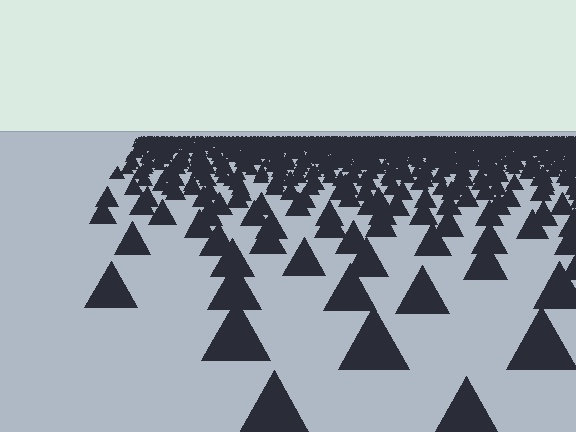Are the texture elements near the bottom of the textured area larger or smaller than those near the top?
Larger. Near the bottom, elements are closer to the viewer and appear at a bigger on-screen size.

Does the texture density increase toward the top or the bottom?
Density increases toward the top.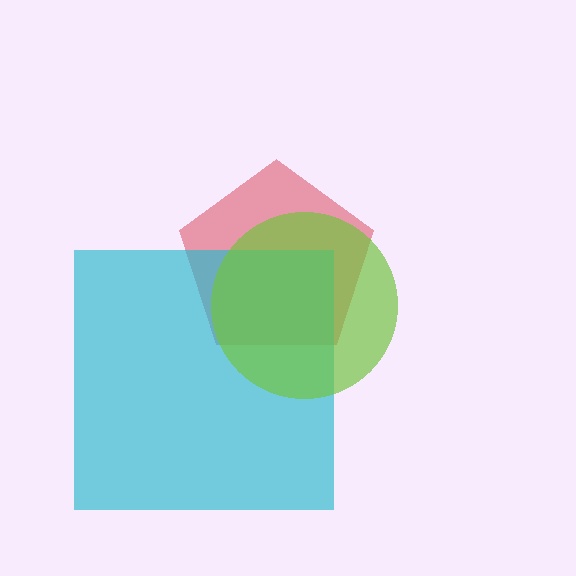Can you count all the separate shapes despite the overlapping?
Yes, there are 3 separate shapes.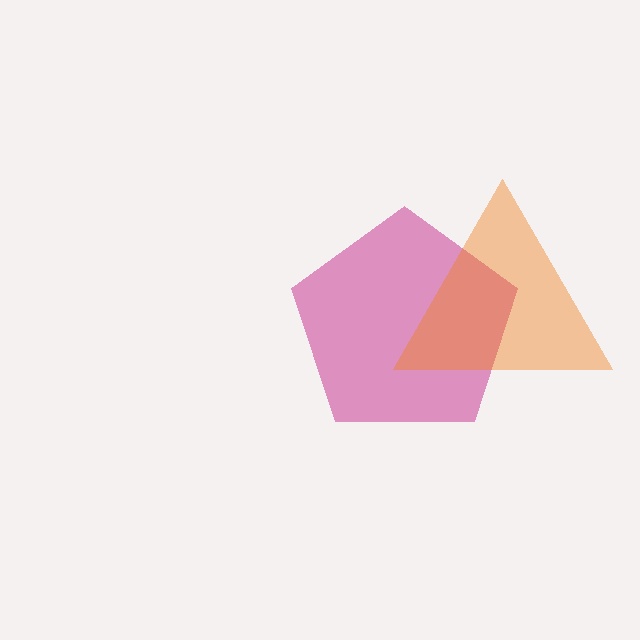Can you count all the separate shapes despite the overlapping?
Yes, there are 2 separate shapes.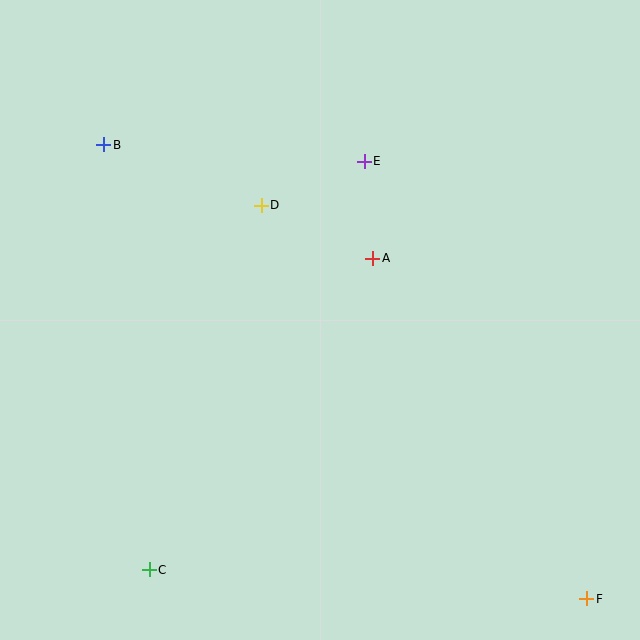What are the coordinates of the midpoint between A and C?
The midpoint between A and C is at (261, 414).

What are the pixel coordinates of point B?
Point B is at (104, 145).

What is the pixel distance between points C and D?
The distance between C and D is 381 pixels.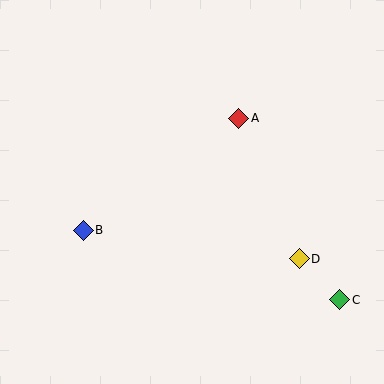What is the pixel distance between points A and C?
The distance between A and C is 208 pixels.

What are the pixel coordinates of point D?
Point D is at (299, 259).